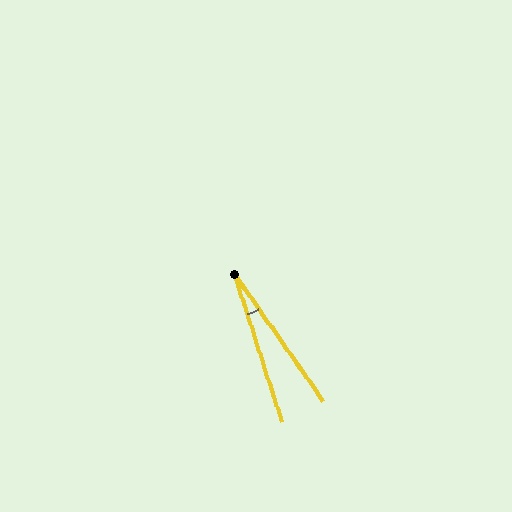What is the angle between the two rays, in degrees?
Approximately 17 degrees.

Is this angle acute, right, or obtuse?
It is acute.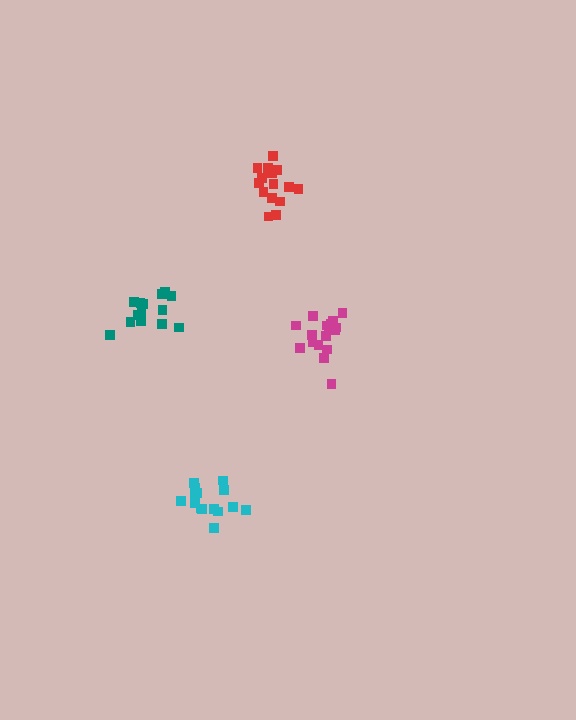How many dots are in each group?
Group 1: 15 dots, Group 2: 16 dots, Group 3: 17 dots, Group 4: 15 dots (63 total).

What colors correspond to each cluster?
The clusters are colored: teal, red, magenta, cyan.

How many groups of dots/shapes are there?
There are 4 groups.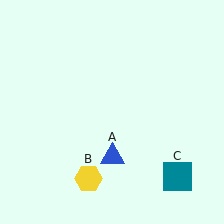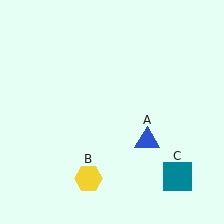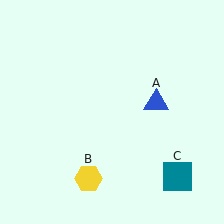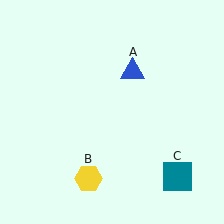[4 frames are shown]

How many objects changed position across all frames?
1 object changed position: blue triangle (object A).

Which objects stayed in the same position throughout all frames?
Yellow hexagon (object B) and teal square (object C) remained stationary.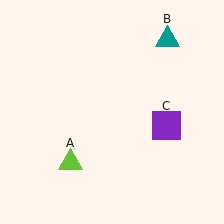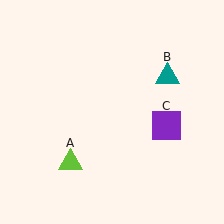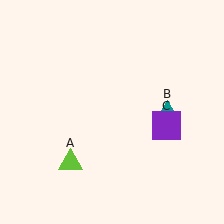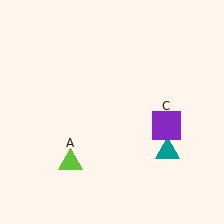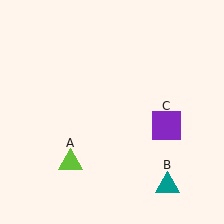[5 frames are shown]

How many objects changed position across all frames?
1 object changed position: teal triangle (object B).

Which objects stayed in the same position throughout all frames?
Lime triangle (object A) and purple square (object C) remained stationary.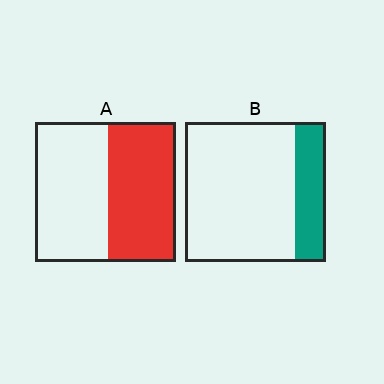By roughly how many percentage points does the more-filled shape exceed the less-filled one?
By roughly 25 percentage points (A over B).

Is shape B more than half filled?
No.